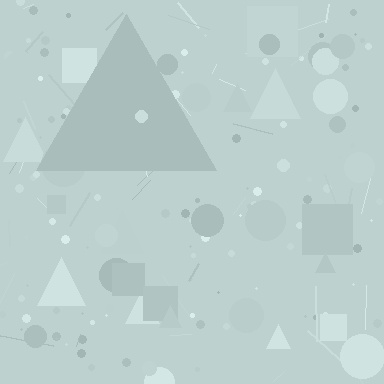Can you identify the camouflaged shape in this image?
The camouflaged shape is a triangle.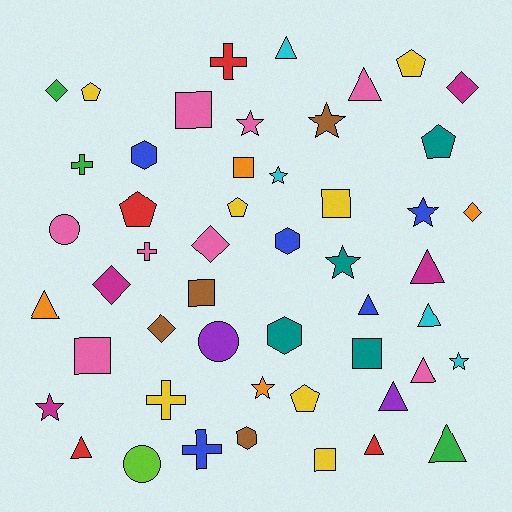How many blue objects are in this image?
There are 5 blue objects.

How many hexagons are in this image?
There are 4 hexagons.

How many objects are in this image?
There are 50 objects.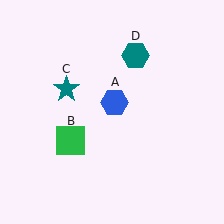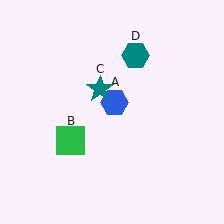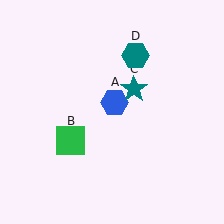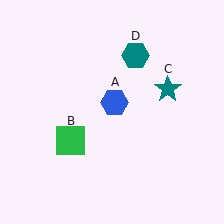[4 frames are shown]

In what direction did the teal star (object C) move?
The teal star (object C) moved right.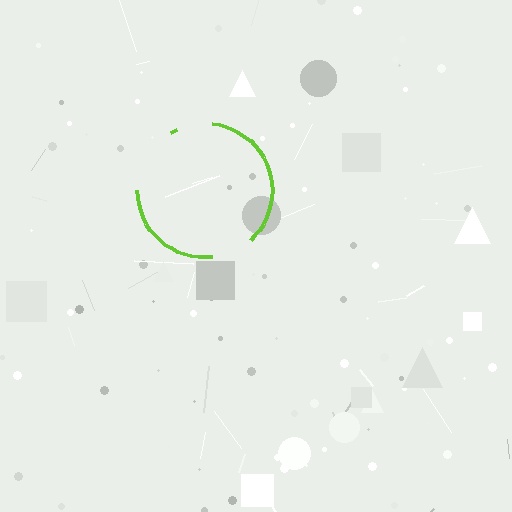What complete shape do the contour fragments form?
The contour fragments form a circle.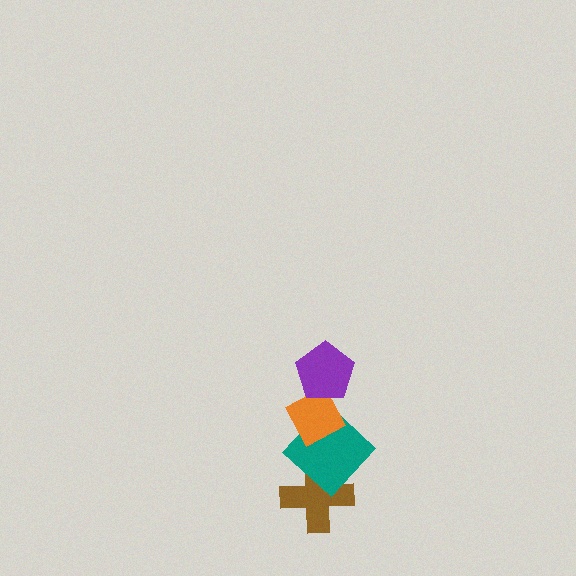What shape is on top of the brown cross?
The teal diamond is on top of the brown cross.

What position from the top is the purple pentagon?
The purple pentagon is 1st from the top.